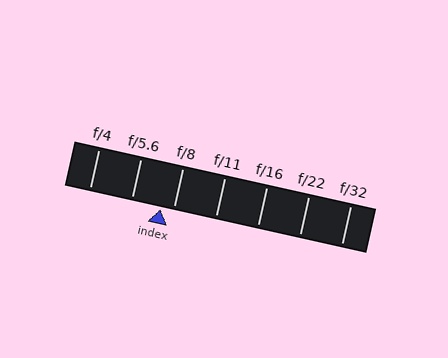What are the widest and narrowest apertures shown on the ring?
The widest aperture shown is f/4 and the narrowest is f/32.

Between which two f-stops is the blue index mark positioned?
The index mark is between f/5.6 and f/8.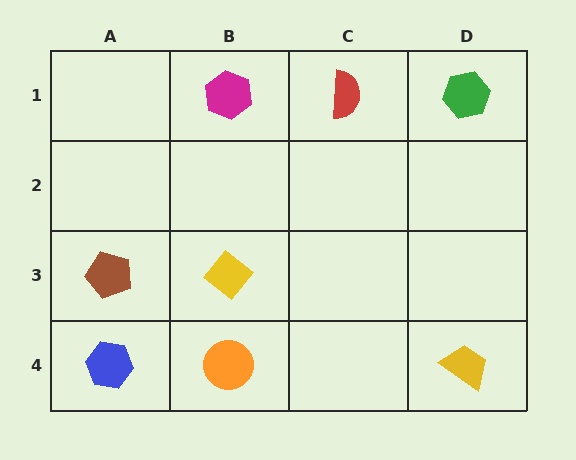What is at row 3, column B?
A yellow diamond.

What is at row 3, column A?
A brown pentagon.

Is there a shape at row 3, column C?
No, that cell is empty.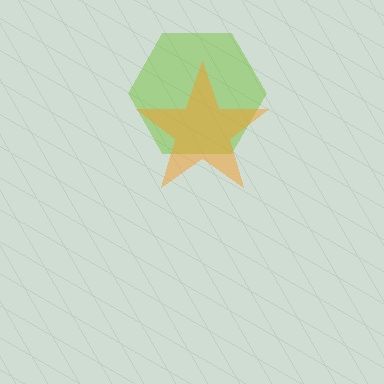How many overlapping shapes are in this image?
There are 2 overlapping shapes in the image.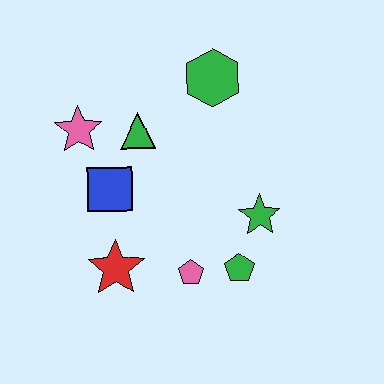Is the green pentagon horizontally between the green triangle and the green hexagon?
No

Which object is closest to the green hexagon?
The green triangle is closest to the green hexagon.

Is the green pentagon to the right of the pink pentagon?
Yes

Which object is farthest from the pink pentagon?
The green hexagon is farthest from the pink pentagon.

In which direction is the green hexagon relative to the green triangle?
The green hexagon is to the right of the green triangle.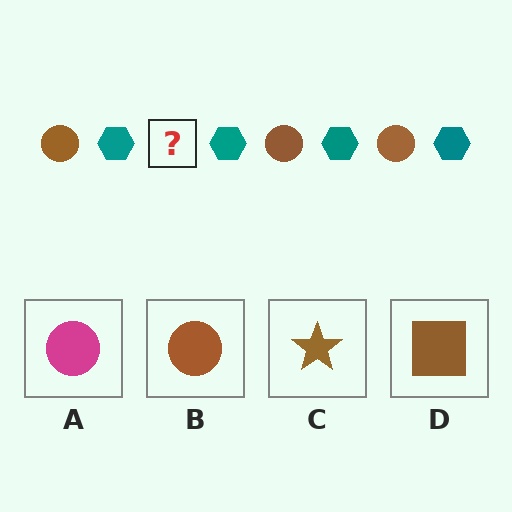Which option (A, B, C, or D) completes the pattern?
B.